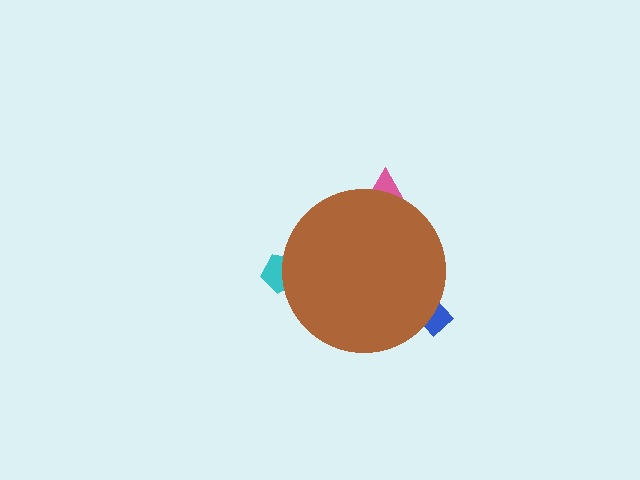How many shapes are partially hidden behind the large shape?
3 shapes are partially hidden.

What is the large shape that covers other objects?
A brown circle.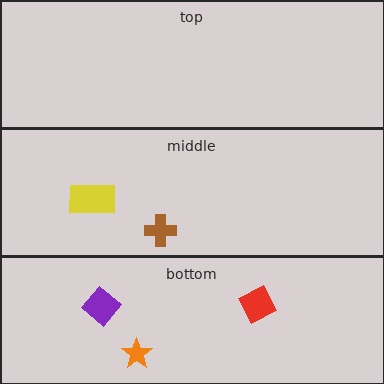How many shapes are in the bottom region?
3.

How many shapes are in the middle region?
2.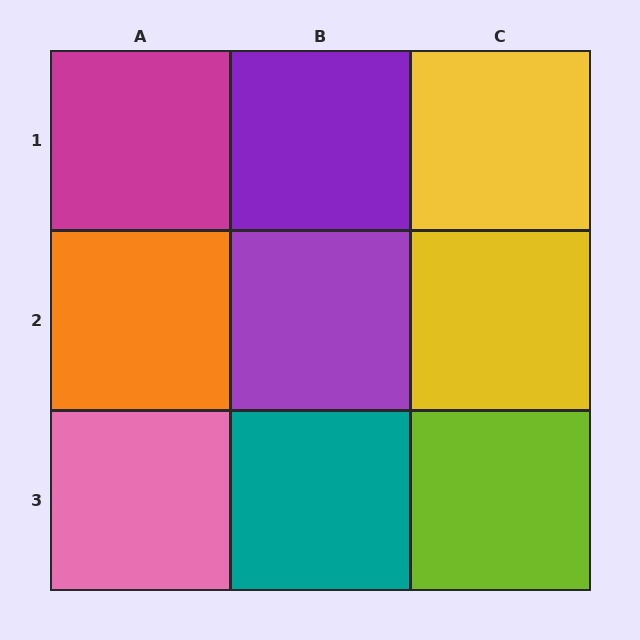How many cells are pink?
1 cell is pink.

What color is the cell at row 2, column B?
Purple.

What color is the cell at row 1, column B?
Purple.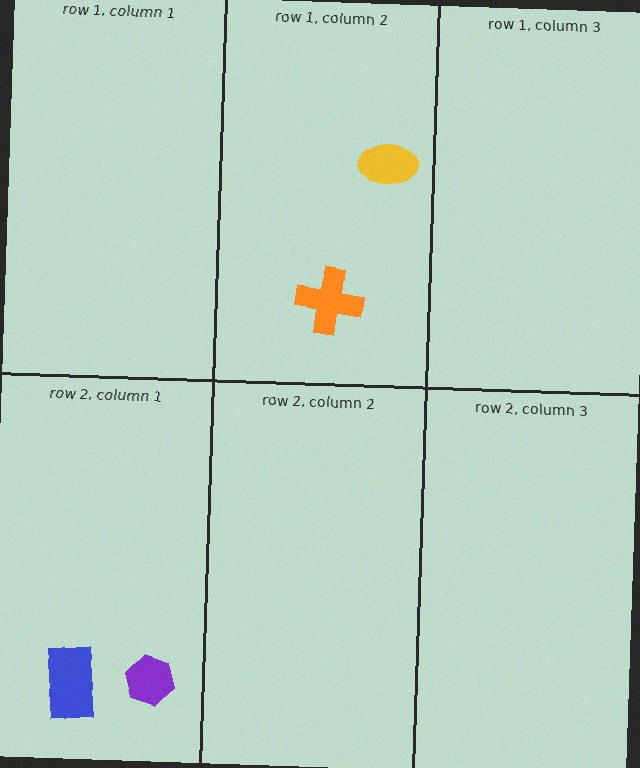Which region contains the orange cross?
The row 1, column 2 region.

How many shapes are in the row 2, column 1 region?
2.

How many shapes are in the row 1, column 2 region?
2.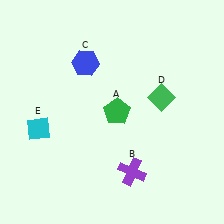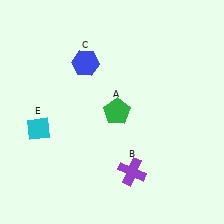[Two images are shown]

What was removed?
The green diamond (D) was removed in Image 2.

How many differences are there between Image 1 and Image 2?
There is 1 difference between the two images.